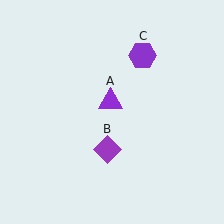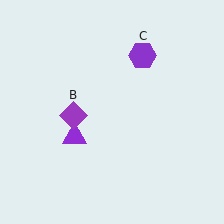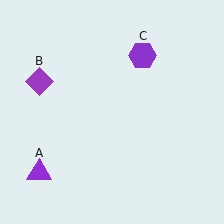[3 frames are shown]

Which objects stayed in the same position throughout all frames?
Purple hexagon (object C) remained stationary.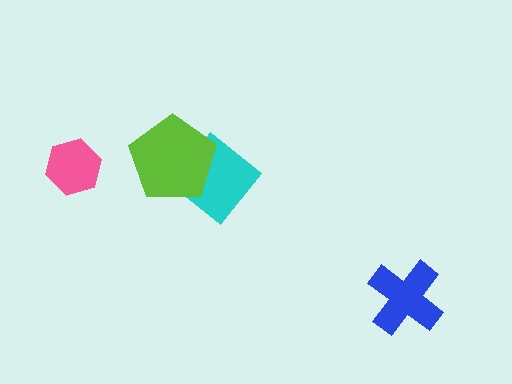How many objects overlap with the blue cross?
0 objects overlap with the blue cross.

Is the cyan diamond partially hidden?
Yes, it is partially covered by another shape.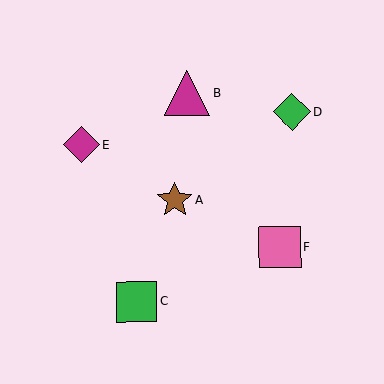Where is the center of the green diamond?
The center of the green diamond is at (292, 112).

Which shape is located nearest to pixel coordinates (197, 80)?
The magenta triangle (labeled B) at (187, 93) is nearest to that location.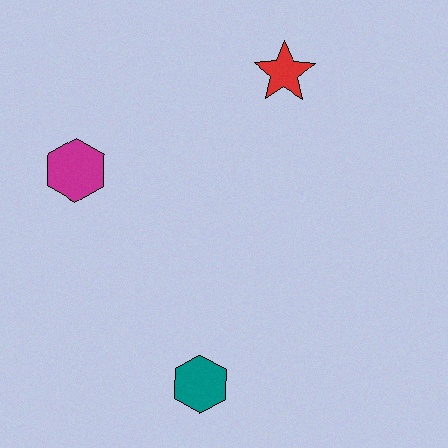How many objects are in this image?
There are 3 objects.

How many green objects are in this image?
There are no green objects.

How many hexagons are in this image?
There are 2 hexagons.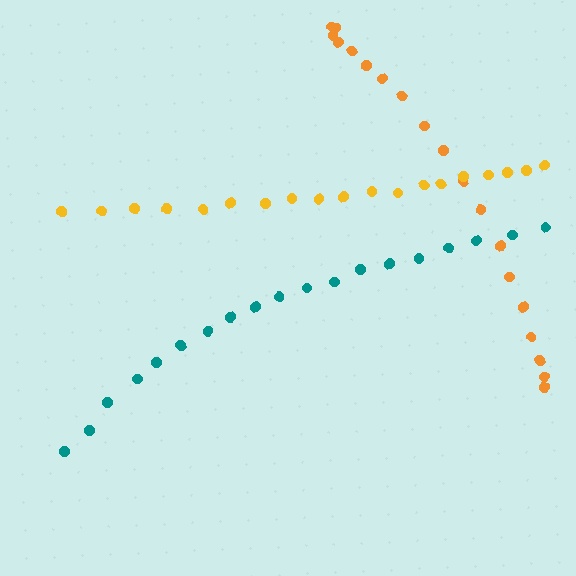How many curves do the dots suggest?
There are 3 distinct paths.